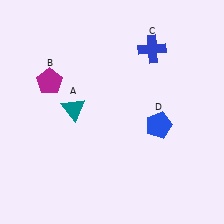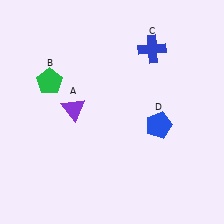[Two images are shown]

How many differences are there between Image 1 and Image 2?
There are 2 differences between the two images.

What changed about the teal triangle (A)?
In Image 1, A is teal. In Image 2, it changed to purple.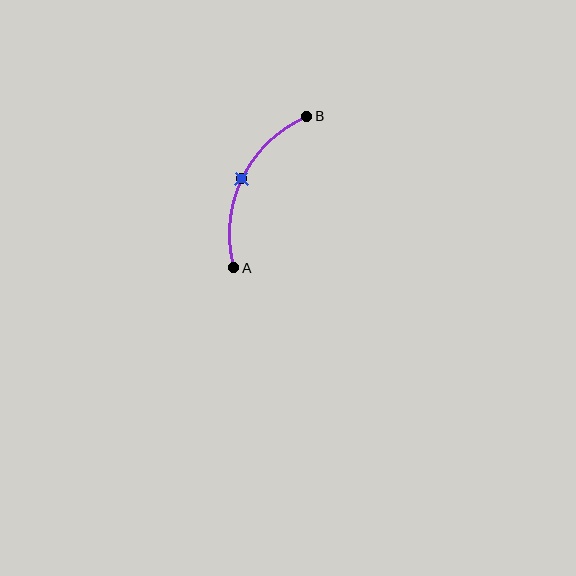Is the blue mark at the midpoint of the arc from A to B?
Yes. The blue mark lies on the arc at equal arc-length from both A and B — it is the arc midpoint.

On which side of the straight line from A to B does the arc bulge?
The arc bulges to the left of the straight line connecting A and B.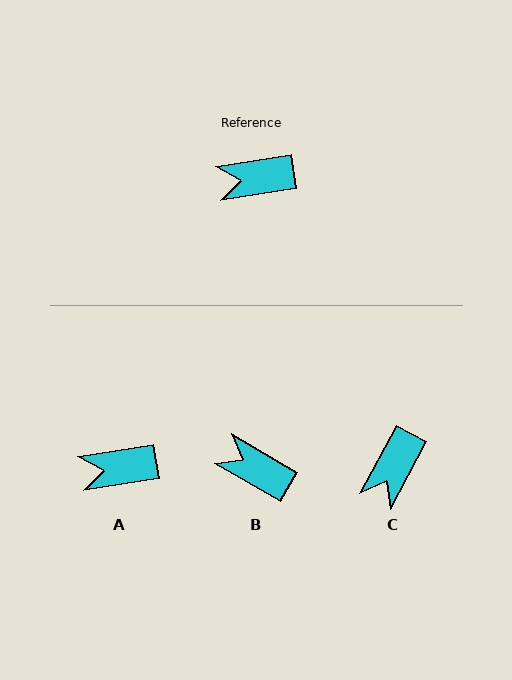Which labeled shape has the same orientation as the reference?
A.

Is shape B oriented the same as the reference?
No, it is off by about 39 degrees.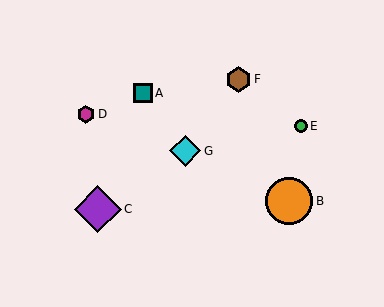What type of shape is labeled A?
Shape A is a teal square.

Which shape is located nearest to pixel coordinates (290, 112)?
The green circle (labeled E) at (301, 126) is nearest to that location.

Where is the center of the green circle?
The center of the green circle is at (301, 126).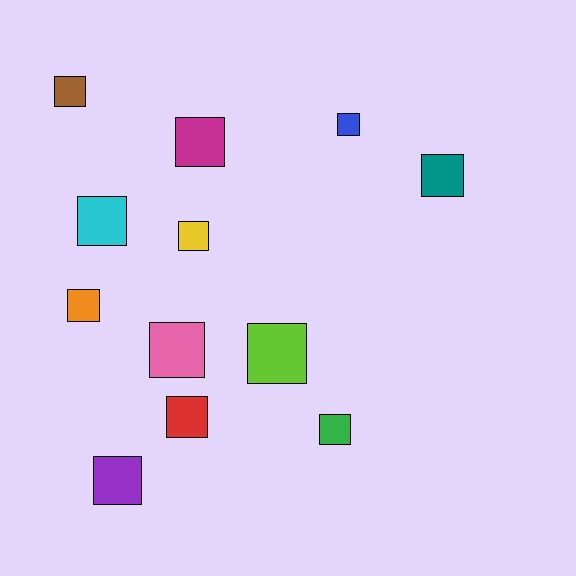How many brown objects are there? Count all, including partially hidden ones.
There is 1 brown object.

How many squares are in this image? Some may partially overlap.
There are 12 squares.